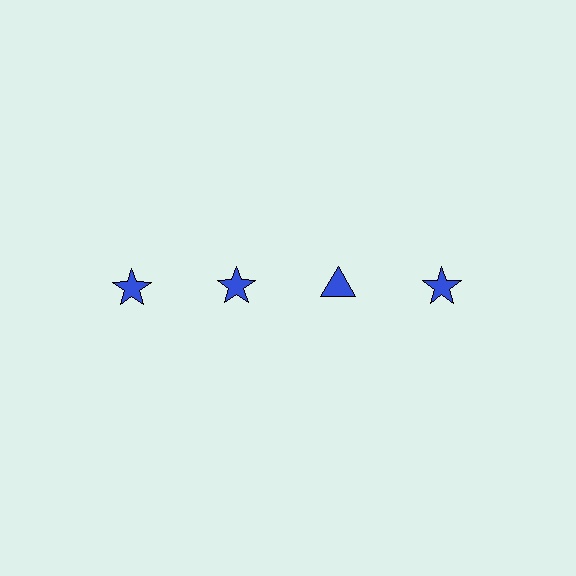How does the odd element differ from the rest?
It has a different shape: triangle instead of star.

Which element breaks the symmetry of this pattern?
The blue triangle in the top row, center column breaks the symmetry. All other shapes are blue stars.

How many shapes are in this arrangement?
There are 4 shapes arranged in a grid pattern.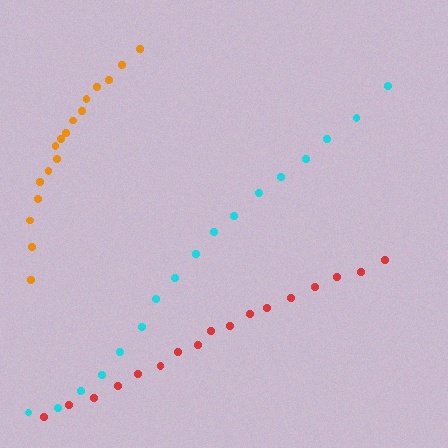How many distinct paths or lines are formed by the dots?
There are 3 distinct paths.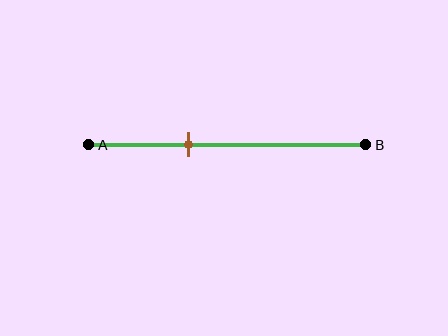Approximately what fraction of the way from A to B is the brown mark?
The brown mark is approximately 35% of the way from A to B.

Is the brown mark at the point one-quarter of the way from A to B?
No, the mark is at about 35% from A, not at the 25% one-quarter point.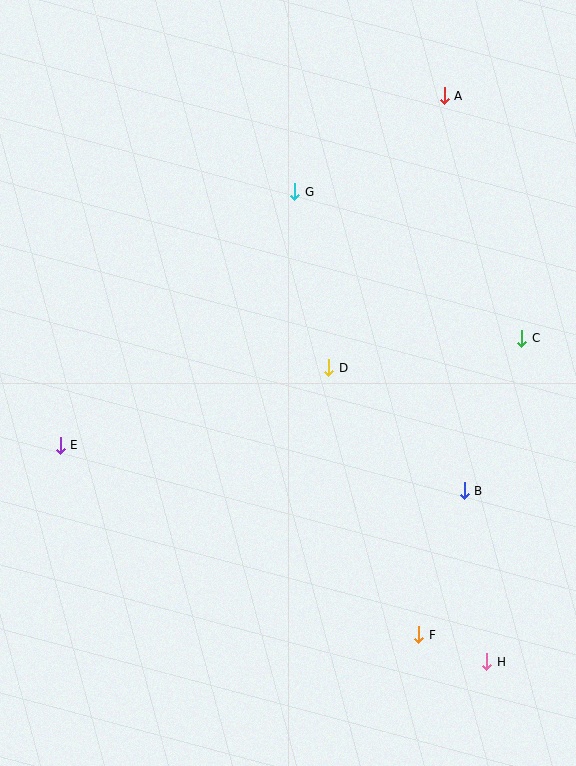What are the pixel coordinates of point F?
Point F is at (419, 635).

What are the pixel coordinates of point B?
Point B is at (464, 491).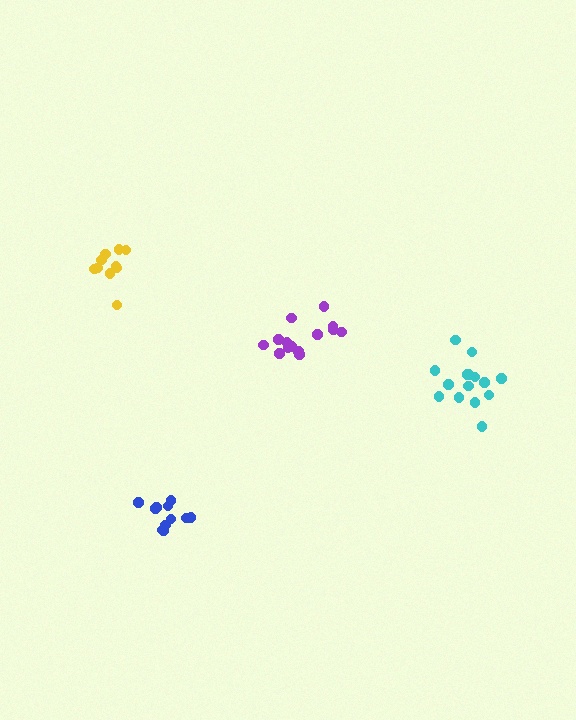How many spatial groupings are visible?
There are 4 spatial groupings.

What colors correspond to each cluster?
The clusters are colored: blue, cyan, yellow, purple.